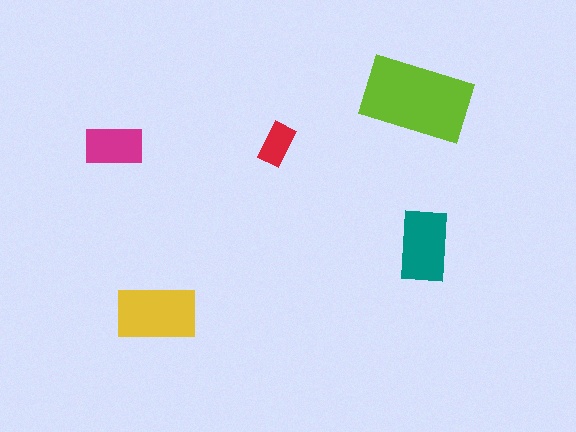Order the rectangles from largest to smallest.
the lime one, the yellow one, the teal one, the magenta one, the red one.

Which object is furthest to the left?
The magenta rectangle is leftmost.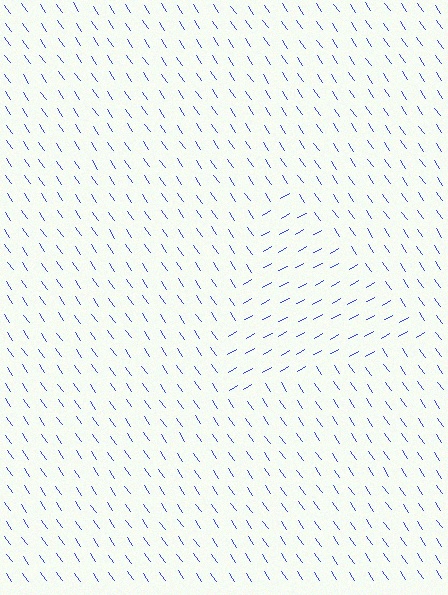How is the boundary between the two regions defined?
The boundary is defined purely by a change in line orientation (approximately 84 degrees difference). All lines are the same color and thickness.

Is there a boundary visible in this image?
Yes, there is a texture boundary formed by a change in line orientation.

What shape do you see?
I see a triangle.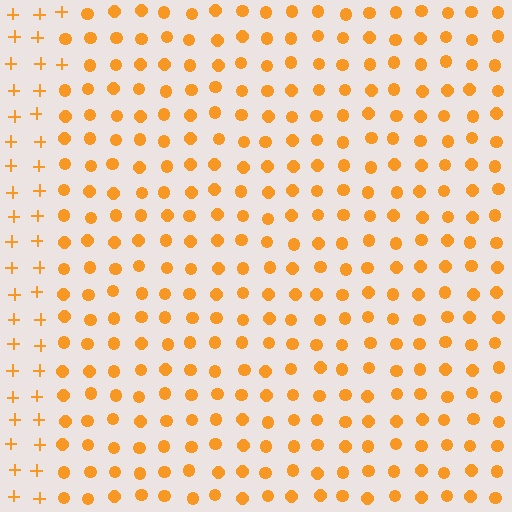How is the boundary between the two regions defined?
The boundary is defined by a change in element shape: circles inside vs. plus signs outside. All elements share the same color and spacing.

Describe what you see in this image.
The image is filled with small orange elements arranged in a uniform grid. A rectangle-shaped region contains circles, while the surrounding area contains plus signs. The boundary is defined purely by the change in element shape.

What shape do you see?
I see a rectangle.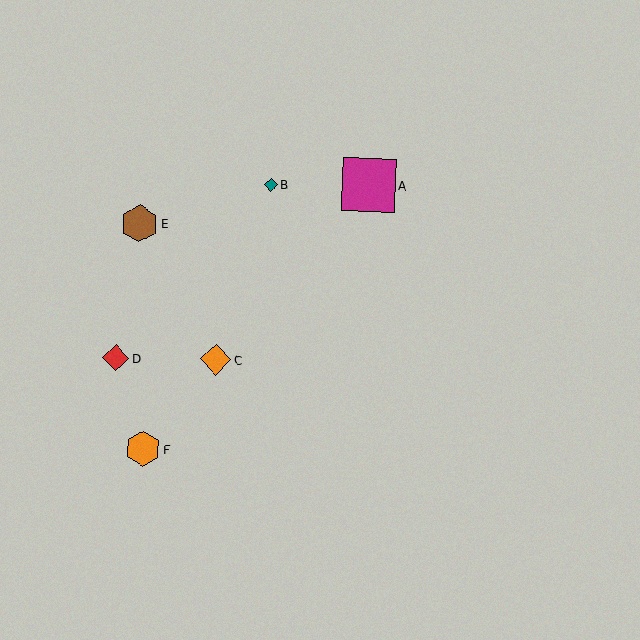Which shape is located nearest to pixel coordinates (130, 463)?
The orange hexagon (labeled F) at (143, 449) is nearest to that location.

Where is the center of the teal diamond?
The center of the teal diamond is at (271, 185).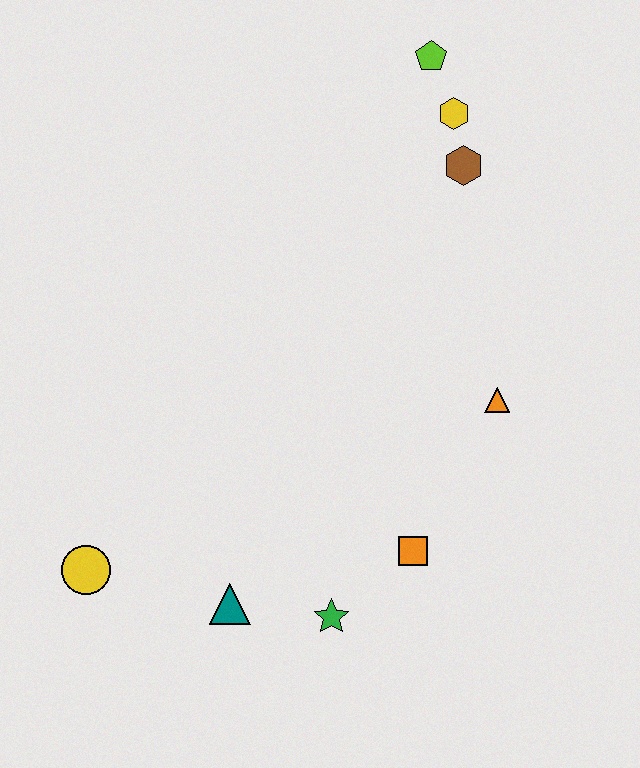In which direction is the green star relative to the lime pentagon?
The green star is below the lime pentagon.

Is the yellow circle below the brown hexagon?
Yes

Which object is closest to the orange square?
The green star is closest to the orange square.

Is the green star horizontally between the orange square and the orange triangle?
No